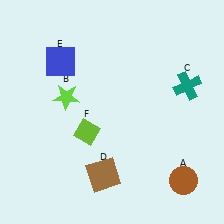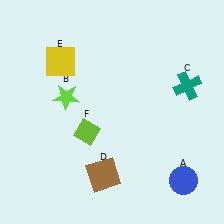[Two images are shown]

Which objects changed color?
A changed from brown to blue. E changed from blue to yellow.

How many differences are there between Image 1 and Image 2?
There are 2 differences between the two images.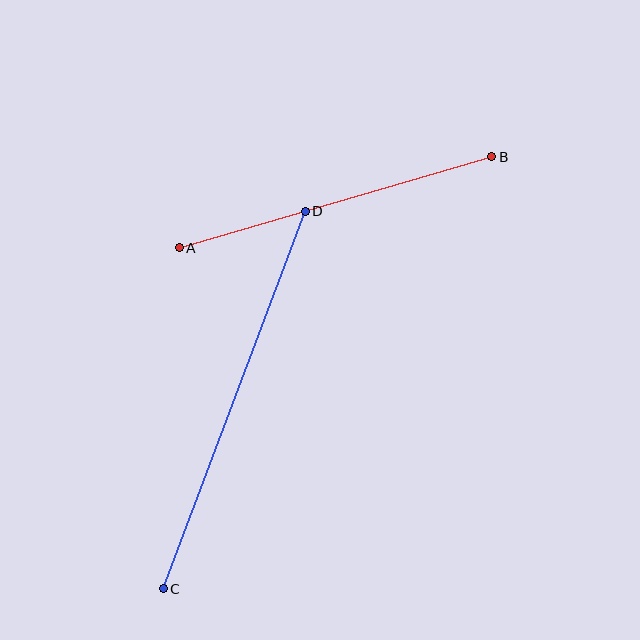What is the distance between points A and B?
The distance is approximately 326 pixels.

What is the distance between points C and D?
The distance is approximately 403 pixels.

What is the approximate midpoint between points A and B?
The midpoint is at approximately (335, 202) pixels.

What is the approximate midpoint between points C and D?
The midpoint is at approximately (234, 400) pixels.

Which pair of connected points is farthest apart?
Points C and D are farthest apart.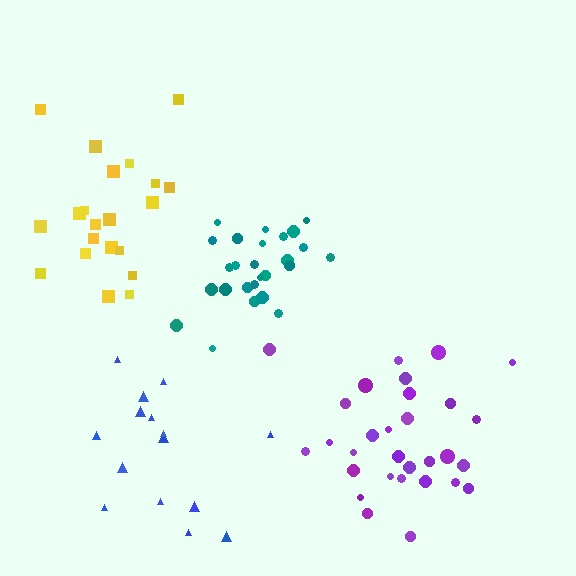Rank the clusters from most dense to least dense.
teal, purple, yellow, blue.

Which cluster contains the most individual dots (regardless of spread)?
Purple (32).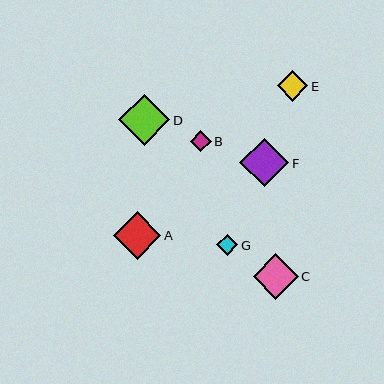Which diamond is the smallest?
Diamond G is the smallest with a size of approximately 21 pixels.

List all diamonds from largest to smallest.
From largest to smallest: D, F, A, C, E, B, G.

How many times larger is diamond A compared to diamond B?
Diamond A is approximately 2.2 times the size of diamond B.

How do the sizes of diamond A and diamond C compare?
Diamond A and diamond C are approximately the same size.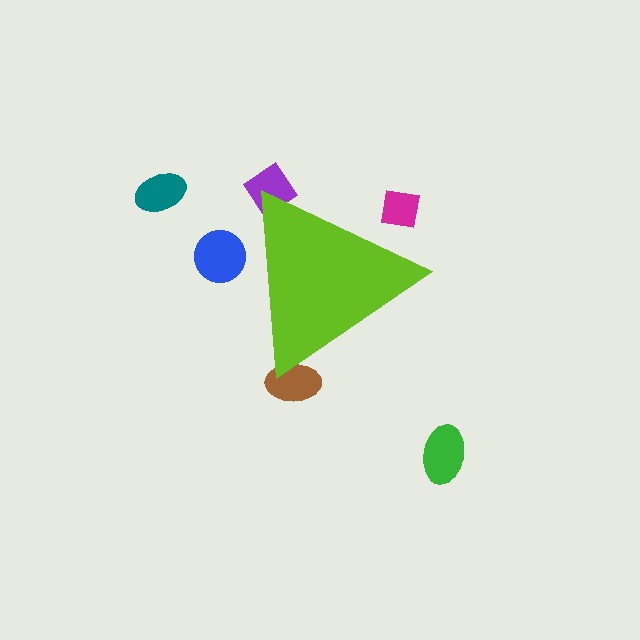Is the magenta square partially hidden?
Yes, the magenta square is partially hidden behind the lime triangle.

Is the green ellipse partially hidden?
No, the green ellipse is fully visible.